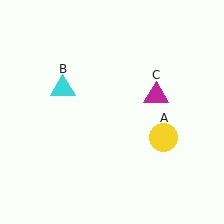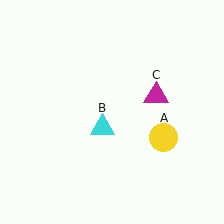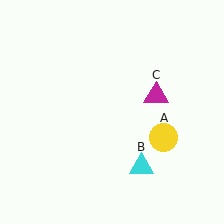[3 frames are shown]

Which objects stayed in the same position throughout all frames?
Yellow circle (object A) and magenta triangle (object C) remained stationary.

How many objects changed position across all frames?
1 object changed position: cyan triangle (object B).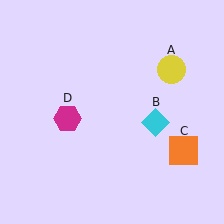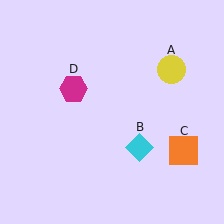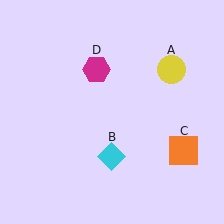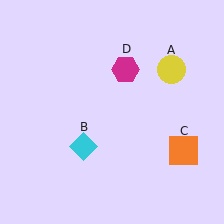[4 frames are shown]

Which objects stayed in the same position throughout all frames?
Yellow circle (object A) and orange square (object C) remained stationary.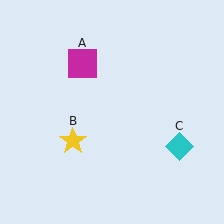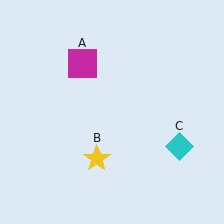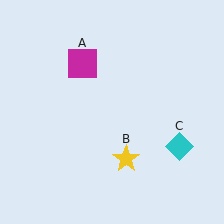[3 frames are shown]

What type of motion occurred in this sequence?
The yellow star (object B) rotated counterclockwise around the center of the scene.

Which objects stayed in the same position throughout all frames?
Magenta square (object A) and cyan diamond (object C) remained stationary.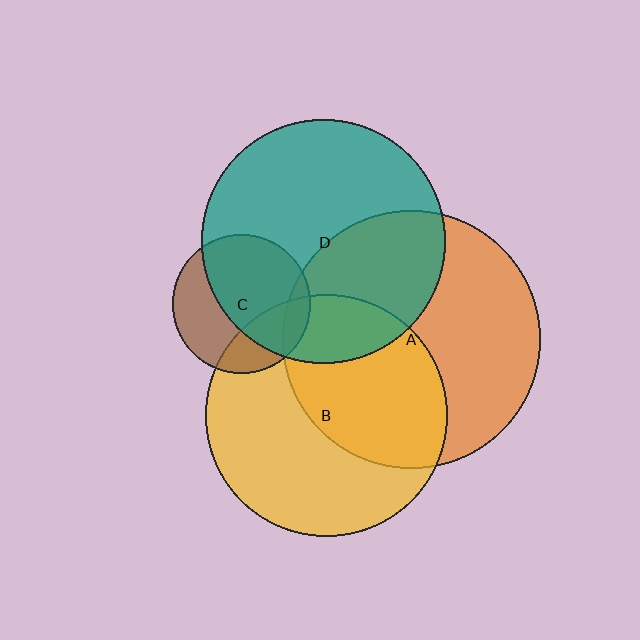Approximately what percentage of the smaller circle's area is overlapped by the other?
Approximately 20%.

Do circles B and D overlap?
Yes.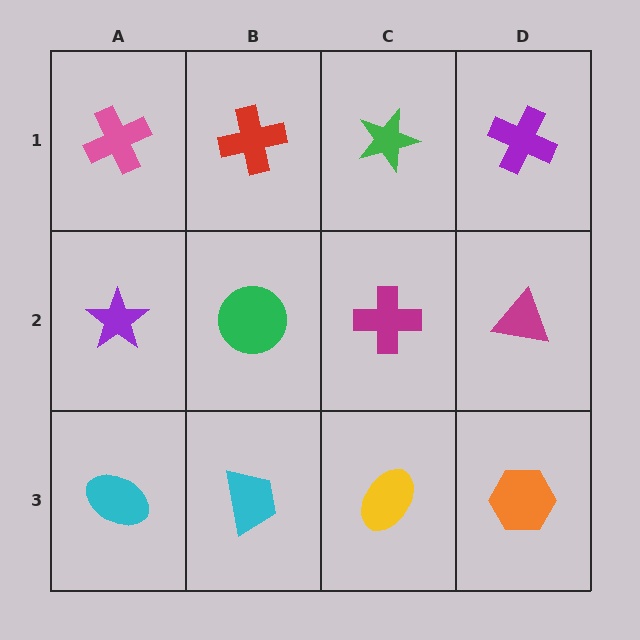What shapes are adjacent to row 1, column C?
A magenta cross (row 2, column C), a red cross (row 1, column B), a purple cross (row 1, column D).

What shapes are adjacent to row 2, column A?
A pink cross (row 1, column A), a cyan ellipse (row 3, column A), a green circle (row 2, column B).